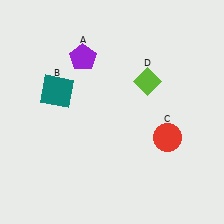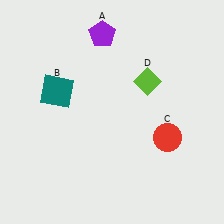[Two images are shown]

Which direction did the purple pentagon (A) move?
The purple pentagon (A) moved up.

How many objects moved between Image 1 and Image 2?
1 object moved between the two images.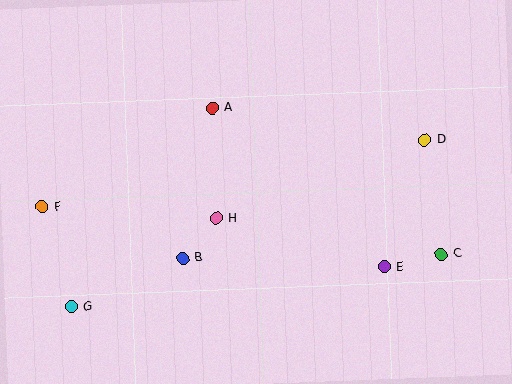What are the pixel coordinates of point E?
Point E is at (384, 267).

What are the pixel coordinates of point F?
Point F is at (42, 207).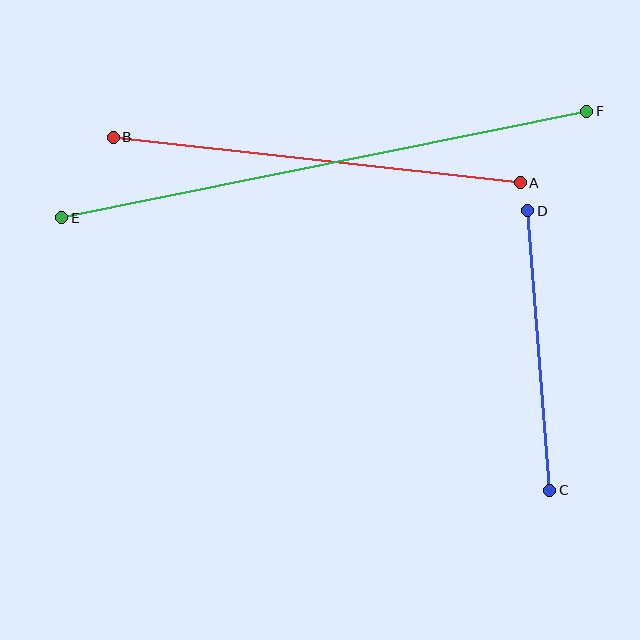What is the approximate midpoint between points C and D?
The midpoint is at approximately (539, 351) pixels.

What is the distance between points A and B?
The distance is approximately 409 pixels.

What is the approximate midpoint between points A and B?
The midpoint is at approximately (317, 160) pixels.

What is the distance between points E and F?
The distance is approximately 536 pixels.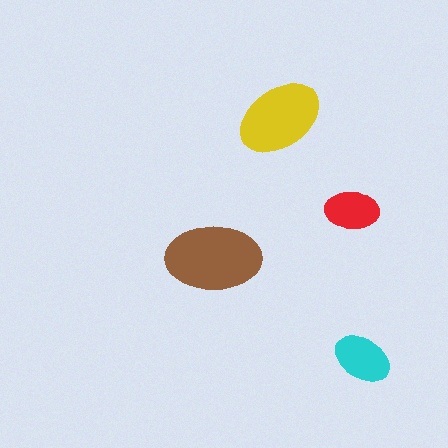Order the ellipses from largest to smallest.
the brown one, the yellow one, the cyan one, the red one.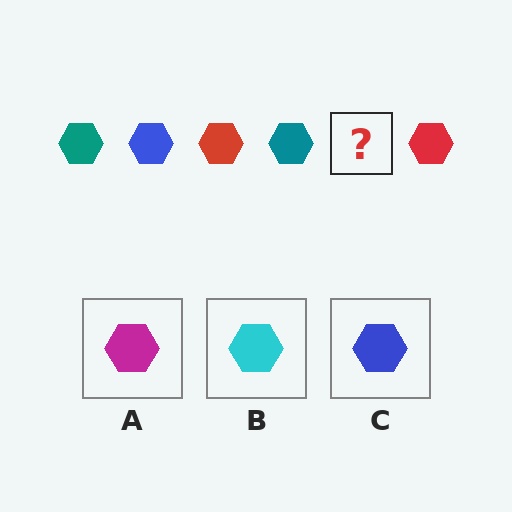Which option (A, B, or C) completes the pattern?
C.